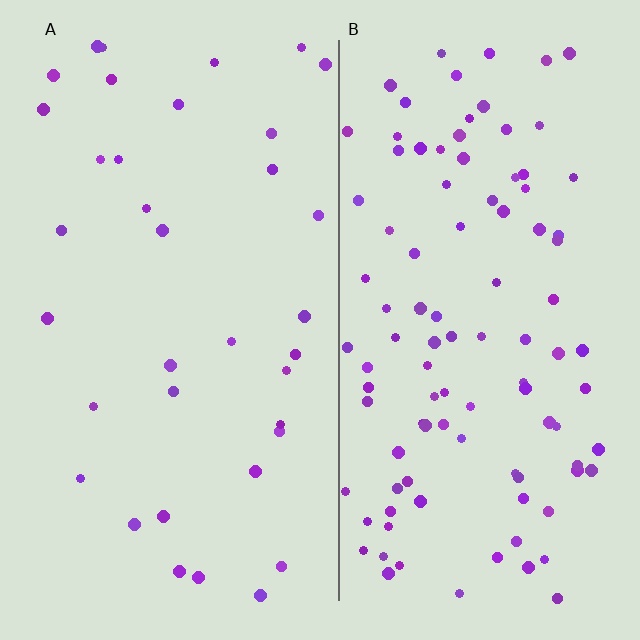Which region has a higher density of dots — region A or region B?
B (the right).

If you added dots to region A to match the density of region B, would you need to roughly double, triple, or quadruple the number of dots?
Approximately triple.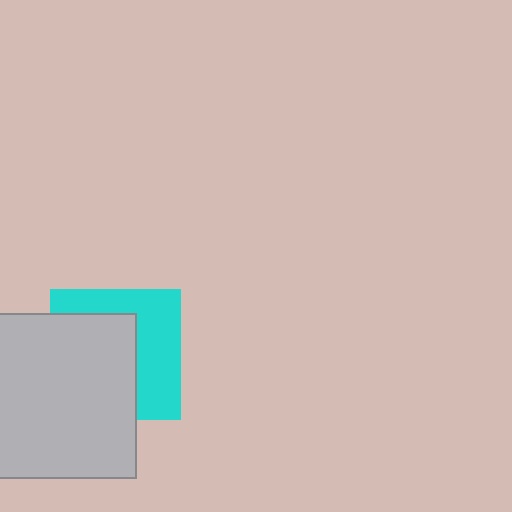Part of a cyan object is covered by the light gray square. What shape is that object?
It is a square.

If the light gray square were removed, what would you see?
You would see the complete cyan square.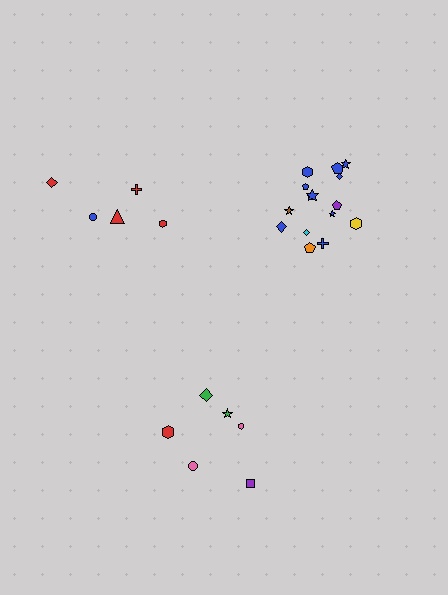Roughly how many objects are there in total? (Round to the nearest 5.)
Roughly 25 objects in total.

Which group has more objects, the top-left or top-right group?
The top-right group.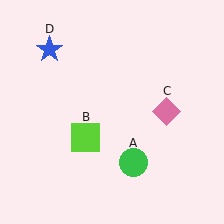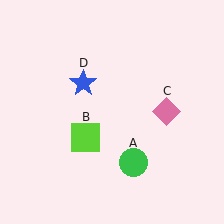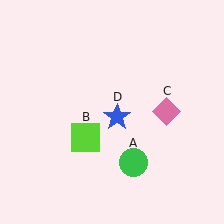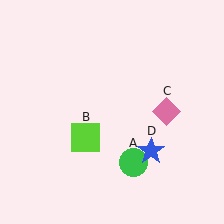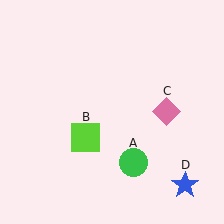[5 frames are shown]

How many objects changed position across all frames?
1 object changed position: blue star (object D).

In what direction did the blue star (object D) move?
The blue star (object D) moved down and to the right.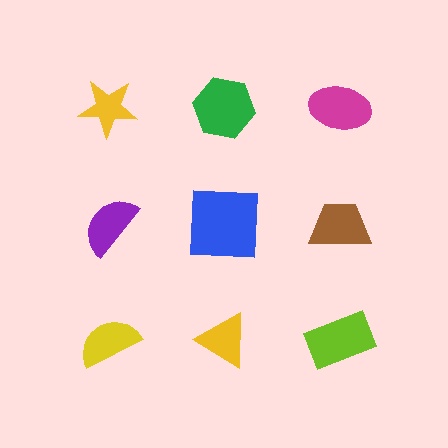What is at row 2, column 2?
A blue square.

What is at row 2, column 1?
A purple semicircle.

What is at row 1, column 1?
A yellow star.